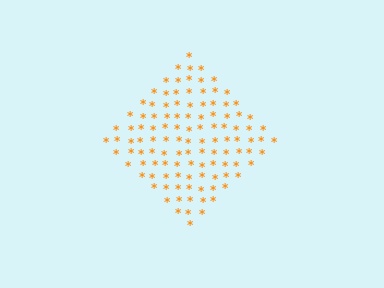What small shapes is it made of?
It is made of small asterisks.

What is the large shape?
The large shape is a diamond.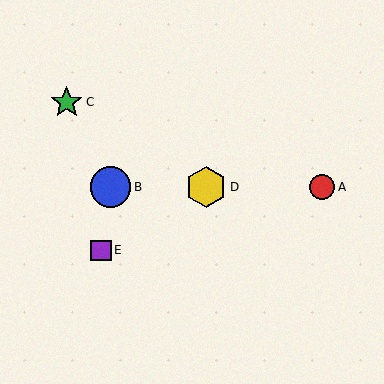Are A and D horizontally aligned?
Yes, both are at y≈187.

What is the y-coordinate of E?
Object E is at y≈250.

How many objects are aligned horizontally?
3 objects (A, B, D) are aligned horizontally.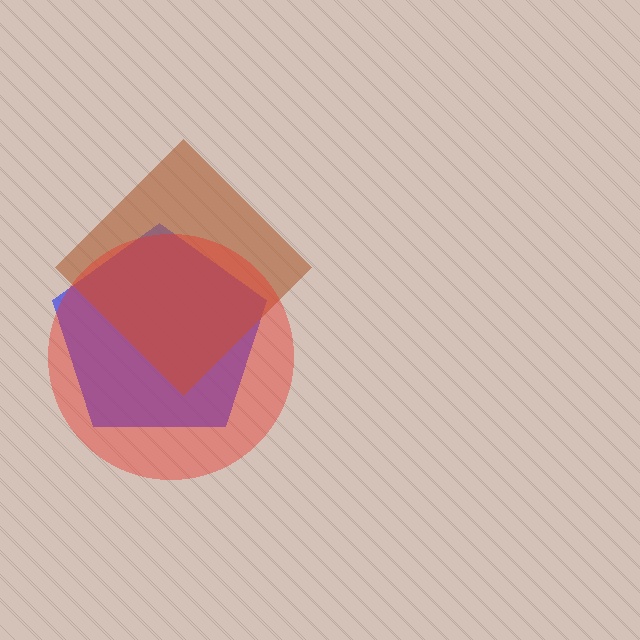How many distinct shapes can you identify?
There are 3 distinct shapes: a blue pentagon, a brown diamond, a red circle.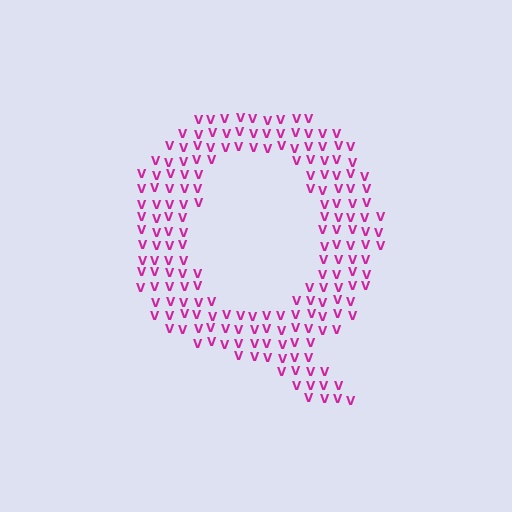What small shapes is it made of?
It is made of small letter V's.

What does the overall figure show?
The overall figure shows the letter Q.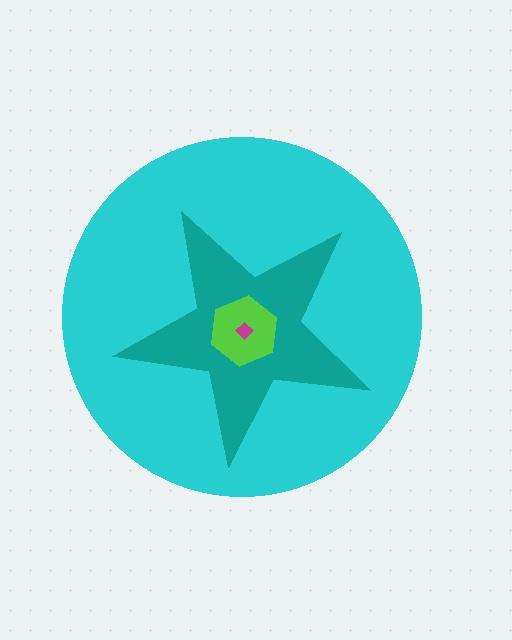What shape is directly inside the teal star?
The lime hexagon.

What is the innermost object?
The magenta diamond.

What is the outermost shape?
The cyan circle.